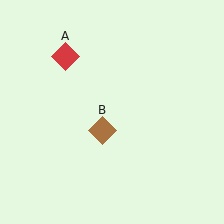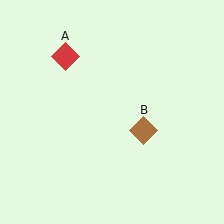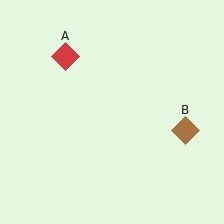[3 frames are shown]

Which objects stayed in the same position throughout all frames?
Red diamond (object A) remained stationary.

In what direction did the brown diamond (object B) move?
The brown diamond (object B) moved right.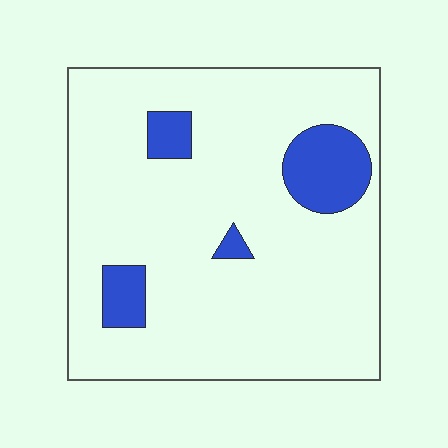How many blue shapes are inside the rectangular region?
4.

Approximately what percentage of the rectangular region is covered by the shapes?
Approximately 10%.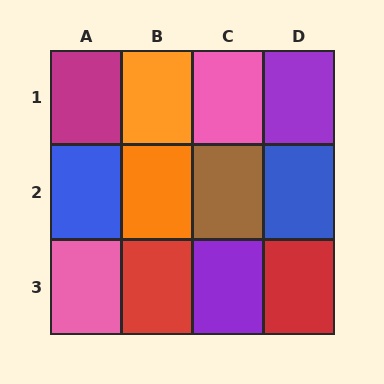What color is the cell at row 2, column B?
Orange.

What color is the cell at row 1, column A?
Magenta.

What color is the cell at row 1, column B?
Orange.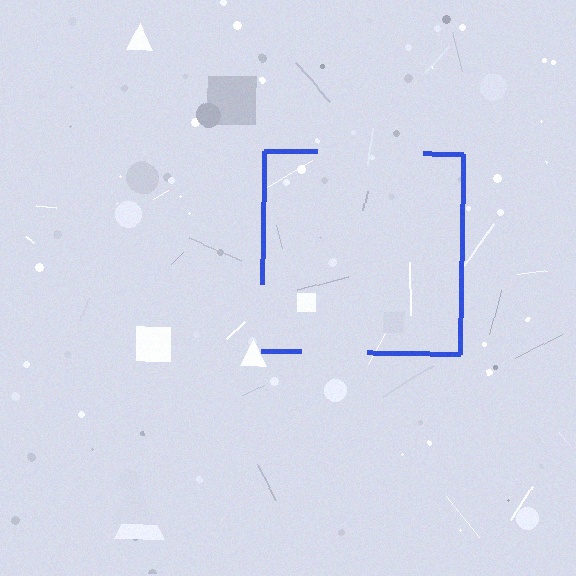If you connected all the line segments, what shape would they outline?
They would outline a square.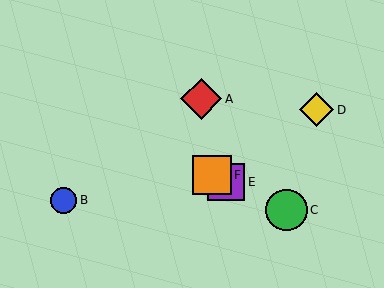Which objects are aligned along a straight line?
Objects C, E, F are aligned along a straight line.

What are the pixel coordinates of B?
Object B is at (64, 200).